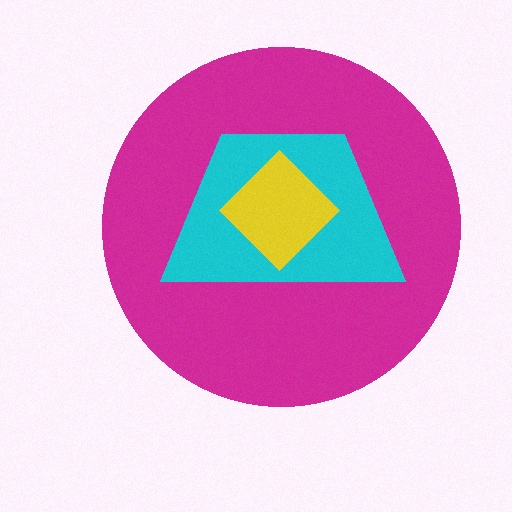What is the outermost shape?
The magenta circle.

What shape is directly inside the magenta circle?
The cyan trapezoid.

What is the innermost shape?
The yellow diamond.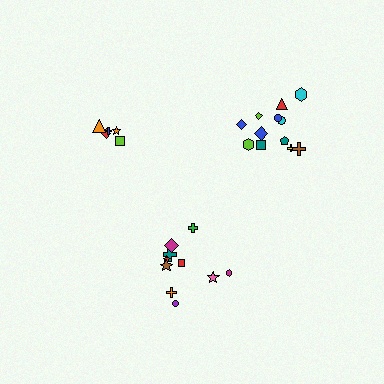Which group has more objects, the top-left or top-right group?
The top-right group.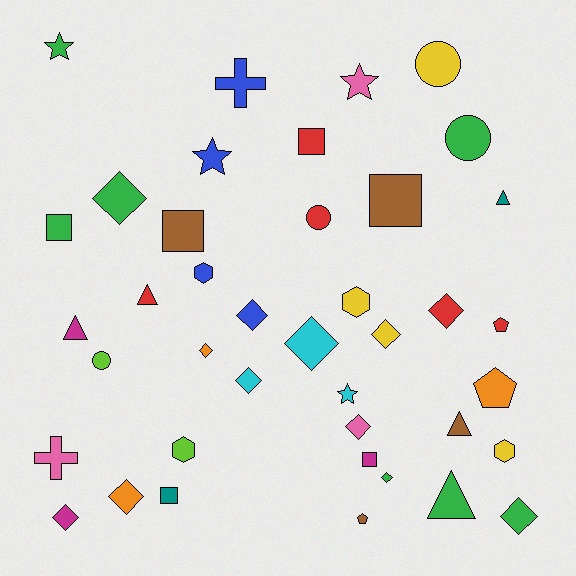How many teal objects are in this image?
There are 2 teal objects.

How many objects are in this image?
There are 40 objects.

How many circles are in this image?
There are 4 circles.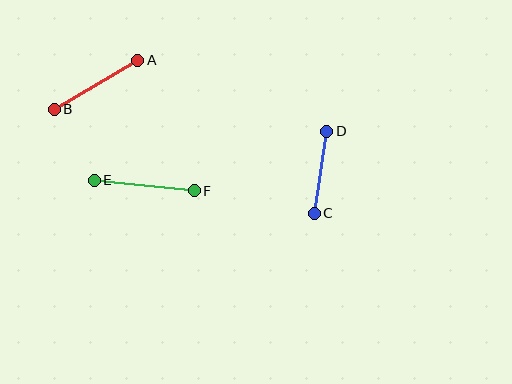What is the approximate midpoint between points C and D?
The midpoint is at approximately (320, 172) pixels.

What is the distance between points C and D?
The distance is approximately 83 pixels.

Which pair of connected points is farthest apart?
Points E and F are farthest apart.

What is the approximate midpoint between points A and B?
The midpoint is at approximately (96, 85) pixels.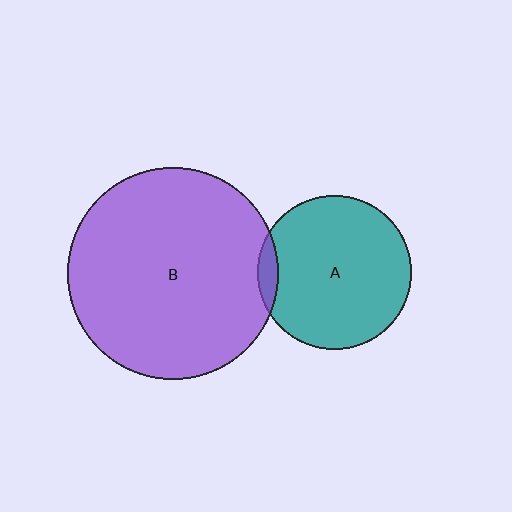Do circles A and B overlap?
Yes.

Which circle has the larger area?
Circle B (purple).